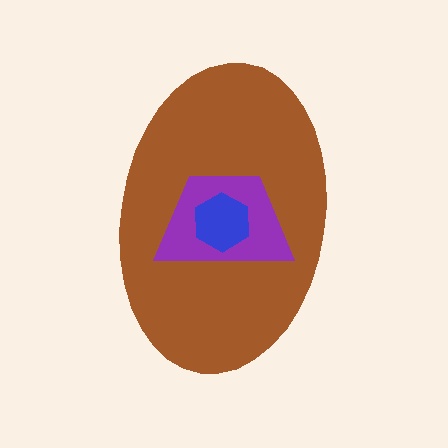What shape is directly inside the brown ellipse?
The purple trapezoid.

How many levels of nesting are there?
3.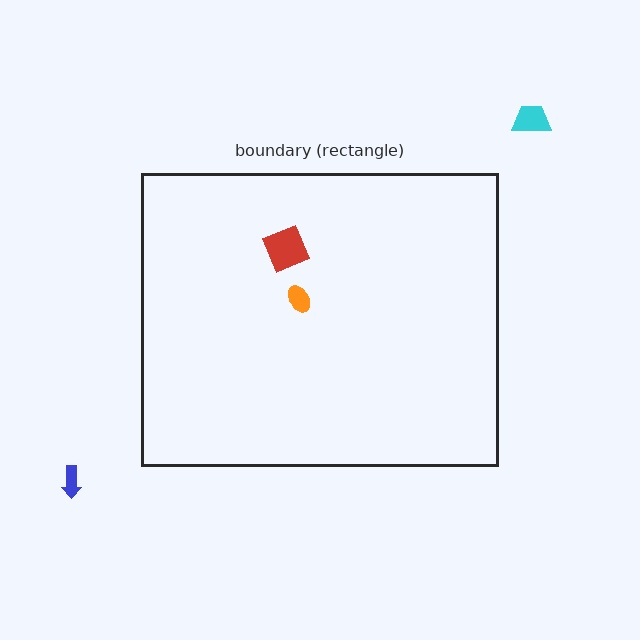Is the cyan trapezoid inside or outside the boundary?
Outside.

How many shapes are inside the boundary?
2 inside, 2 outside.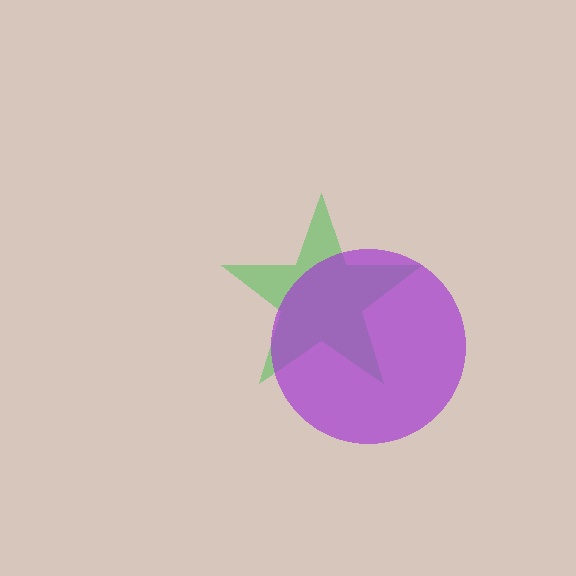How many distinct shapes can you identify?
There are 2 distinct shapes: a green star, a purple circle.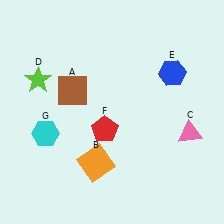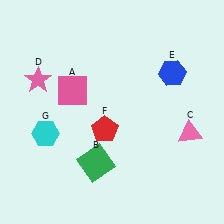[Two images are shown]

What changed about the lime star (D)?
In Image 1, D is lime. In Image 2, it changed to pink.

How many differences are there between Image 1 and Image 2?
There are 3 differences between the two images.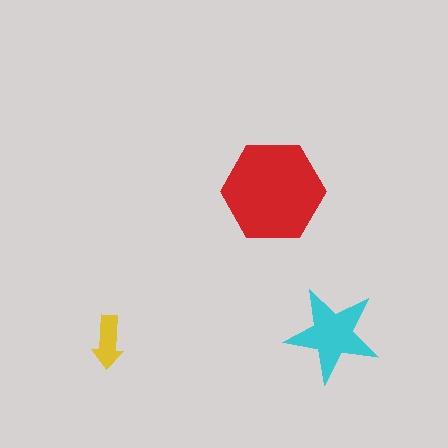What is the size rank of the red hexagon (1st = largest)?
1st.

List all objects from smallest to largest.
The yellow arrow, the cyan star, the red hexagon.